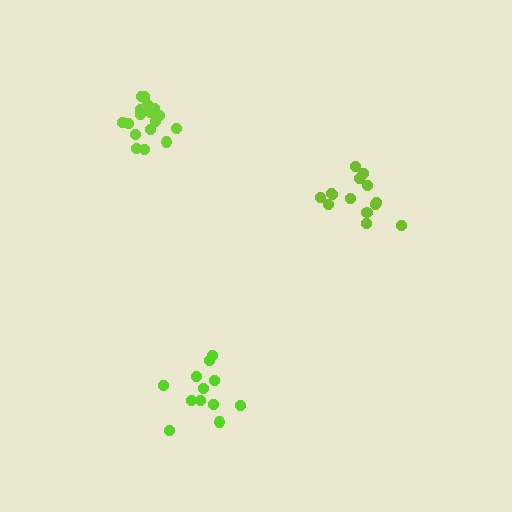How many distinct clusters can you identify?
There are 3 distinct clusters.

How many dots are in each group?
Group 1: 14 dots, Group 2: 12 dots, Group 3: 18 dots (44 total).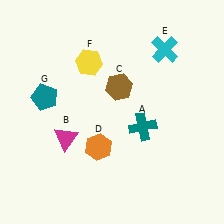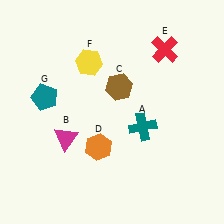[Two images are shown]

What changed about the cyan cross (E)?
In Image 1, E is cyan. In Image 2, it changed to red.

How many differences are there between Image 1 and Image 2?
There is 1 difference between the two images.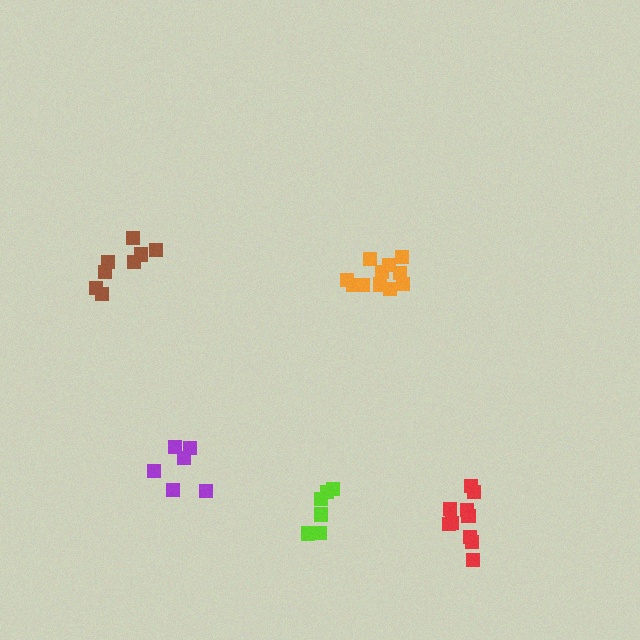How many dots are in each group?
Group 1: 8 dots, Group 2: 6 dots, Group 3: 11 dots, Group 4: 6 dots, Group 5: 10 dots (41 total).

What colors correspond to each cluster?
The clusters are colored: brown, purple, orange, lime, red.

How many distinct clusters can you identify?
There are 5 distinct clusters.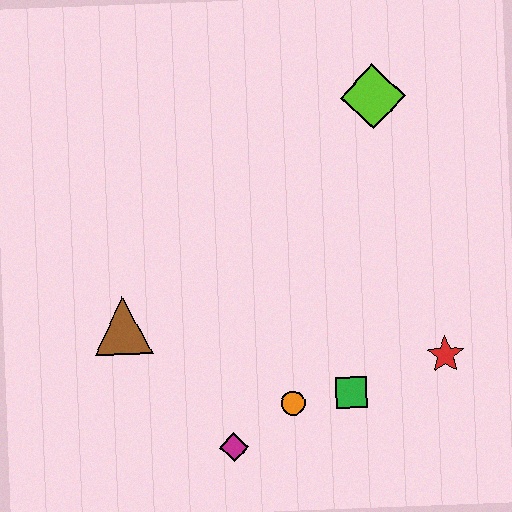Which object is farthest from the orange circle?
The lime diamond is farthest from the orange circle.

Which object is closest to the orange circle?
The green square is closest to the orange circle.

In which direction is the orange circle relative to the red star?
The orange circle is to the left of the red star.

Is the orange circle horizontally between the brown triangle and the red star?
Yes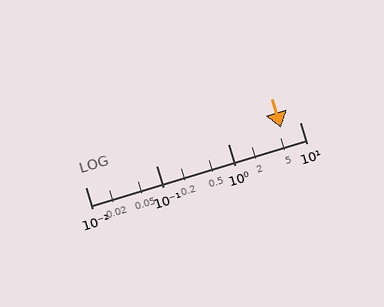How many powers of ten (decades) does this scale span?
The scale spans 3 decades, from 0.01 to 10.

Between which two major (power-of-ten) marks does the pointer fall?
The pointer is between 1 and 10.